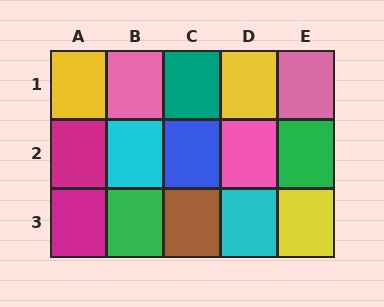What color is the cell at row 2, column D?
Pink.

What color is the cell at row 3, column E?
Yellow.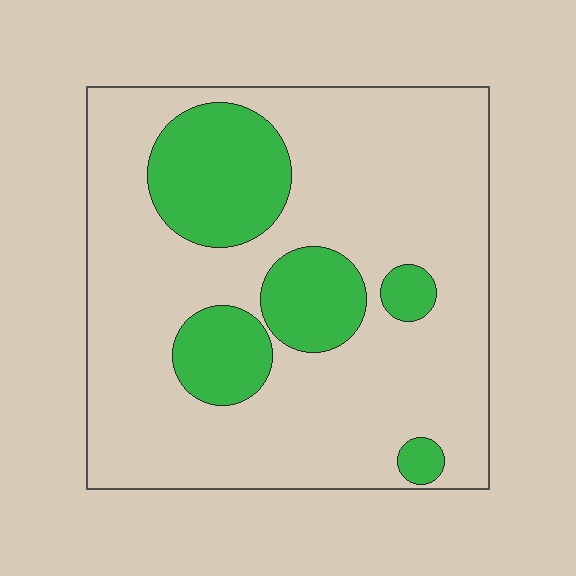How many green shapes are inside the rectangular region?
5.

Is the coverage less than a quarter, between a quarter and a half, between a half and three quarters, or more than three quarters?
Less than a quarter.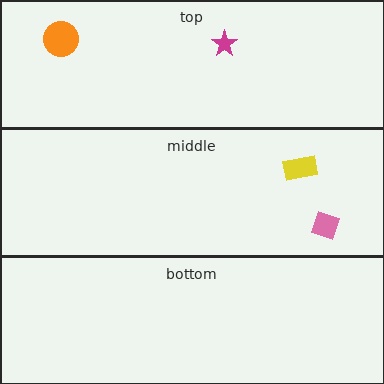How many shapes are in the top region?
2.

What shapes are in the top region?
The orange circle, the magenta star.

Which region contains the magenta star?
The top region.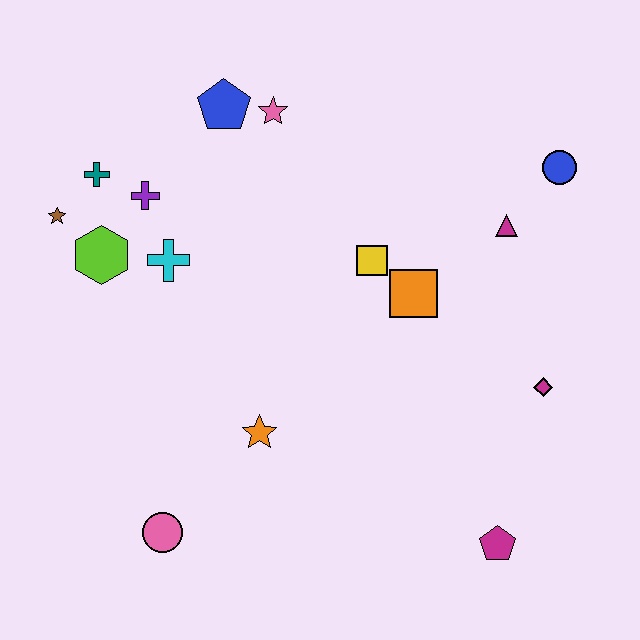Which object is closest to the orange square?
The yellow square is closest to the orange square.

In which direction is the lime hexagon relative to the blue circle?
The lime hexagon is to the left of the blue circle.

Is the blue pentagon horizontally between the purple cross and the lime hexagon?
No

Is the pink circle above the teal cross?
No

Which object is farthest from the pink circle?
The blue circle is farthest from the pink circle.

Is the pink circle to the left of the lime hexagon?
No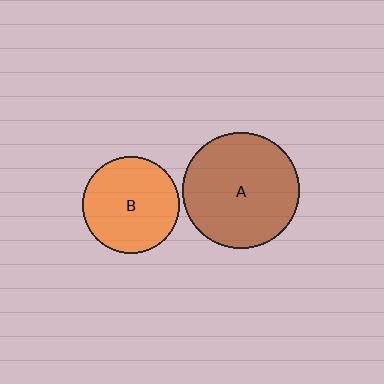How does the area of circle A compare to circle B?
Approximately 1.4 times.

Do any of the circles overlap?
No, none of the circles overlap.